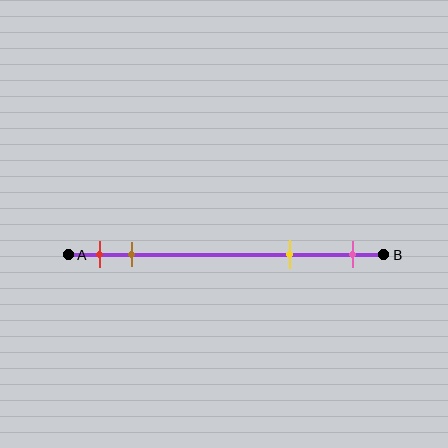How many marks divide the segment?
There are 4 marks dividing the segment.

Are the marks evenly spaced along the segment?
No, the marks are not evenly spaced.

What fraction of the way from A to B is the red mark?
The red mark is approximately 10% (0.1) of the way from A to B.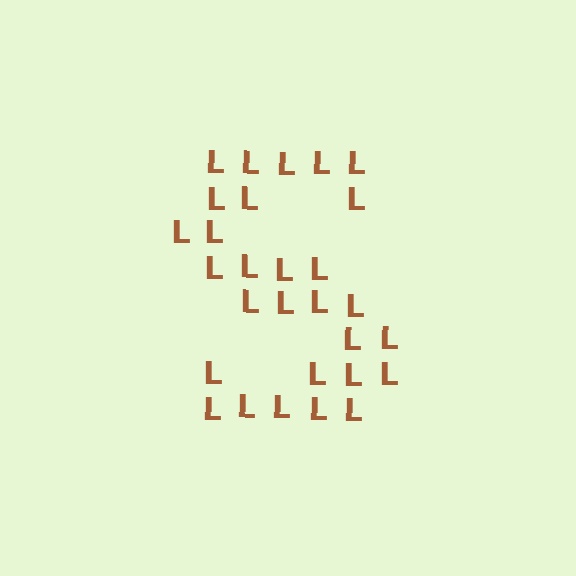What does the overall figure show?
The overall figure shows the letter S.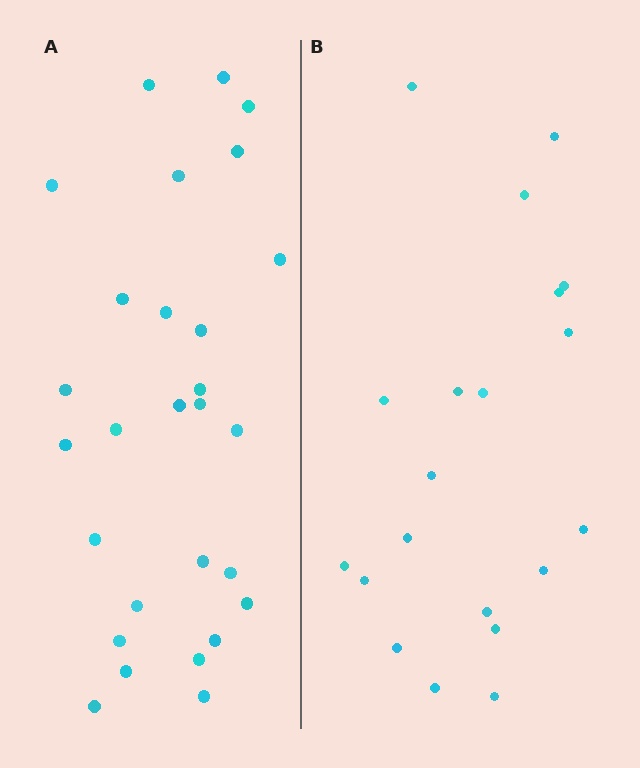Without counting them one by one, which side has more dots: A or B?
Region A (the left region) has more dots.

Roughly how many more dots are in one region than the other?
Region A has roughly 8 or so more dots than region B.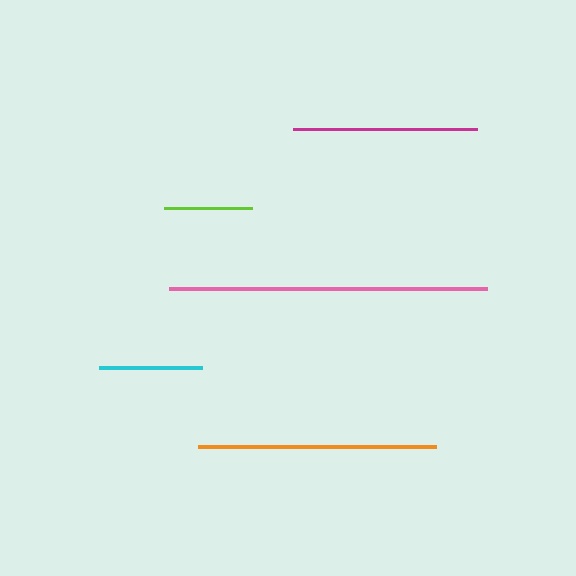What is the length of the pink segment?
The pink segment is approximately 317 pixels long.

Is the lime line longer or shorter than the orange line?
The orange line is longer than the lime line.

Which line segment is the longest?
The pink line is the longest at approximately 317 pixels.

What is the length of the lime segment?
The lime segment is approximately 88 pixels long.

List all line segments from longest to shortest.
From longest to shortest: pink, orange, magenta, cyan, lime.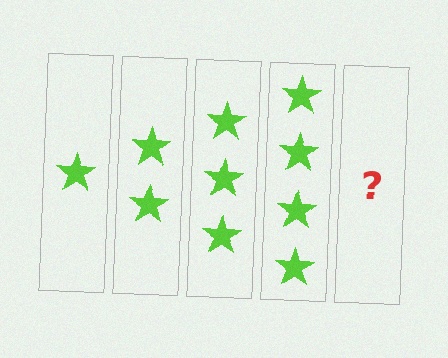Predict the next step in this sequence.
The next step is 5 stars.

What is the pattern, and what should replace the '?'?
The pattern is that each step adds one more star. The '?' should be 5 stars.